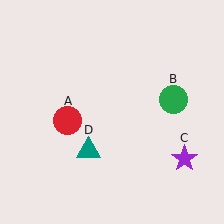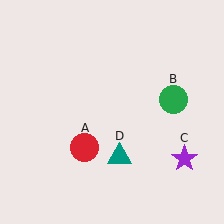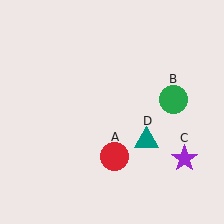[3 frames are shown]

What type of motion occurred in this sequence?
The red circle (object A), teal triangle (object D) rotated counterclockwise around the center of the scene.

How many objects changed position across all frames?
2 objects changed position: red circle (object A), teal triangle (object D).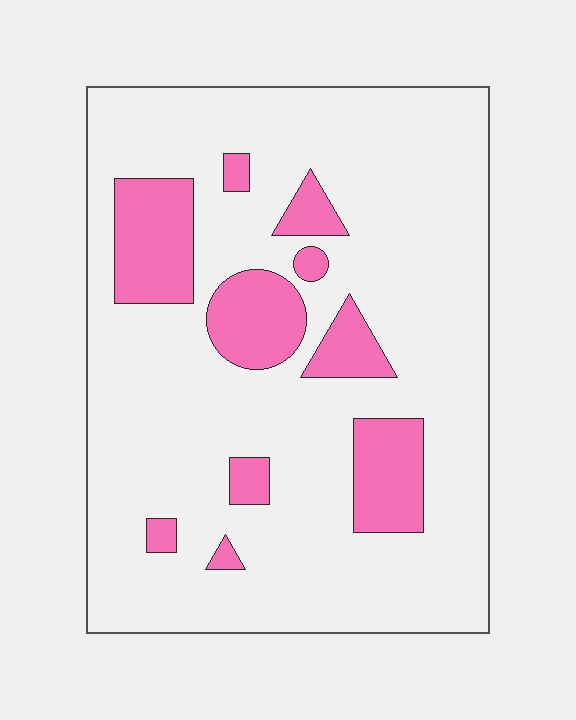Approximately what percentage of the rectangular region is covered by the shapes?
Approximately 20%.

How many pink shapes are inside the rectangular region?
10.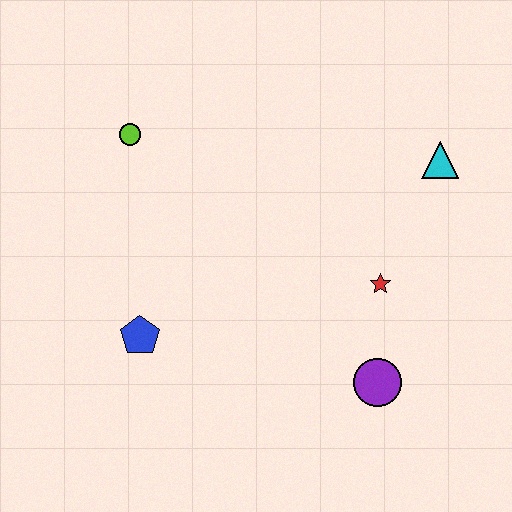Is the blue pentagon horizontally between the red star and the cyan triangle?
No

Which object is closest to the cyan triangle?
The red star is closest to the cyan triangle.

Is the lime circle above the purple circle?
Yes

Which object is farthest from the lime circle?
The purple circle is farthest from the lime circle.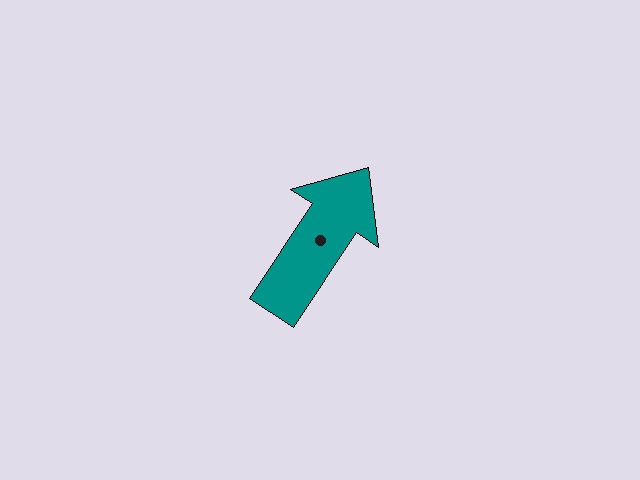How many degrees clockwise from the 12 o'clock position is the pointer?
Approximately 34 degrees.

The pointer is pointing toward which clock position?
Roughly 1 o'clock.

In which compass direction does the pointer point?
Northeast.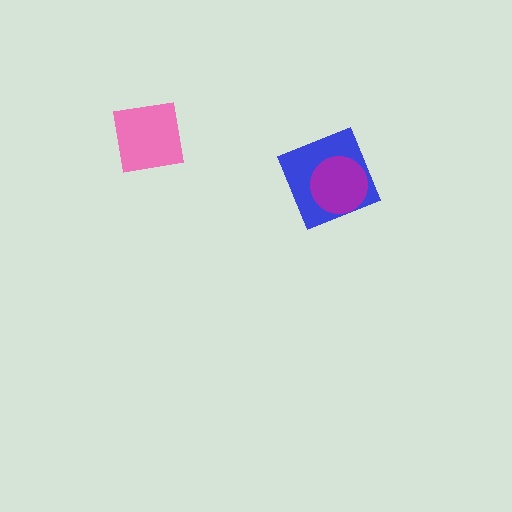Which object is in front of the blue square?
The purple circle is in front of the blue square.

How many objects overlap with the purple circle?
1 object overlaps with the purple circle.